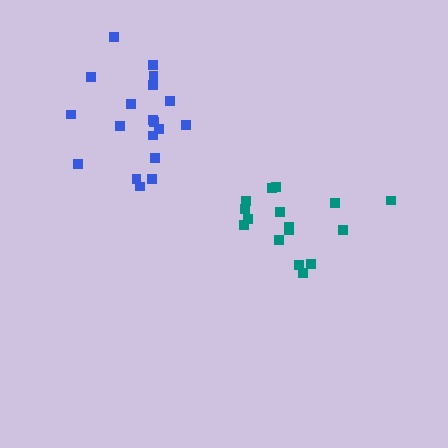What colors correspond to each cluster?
The clusters are colored: blue, teal.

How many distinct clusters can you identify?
There are 2 distinct clusters.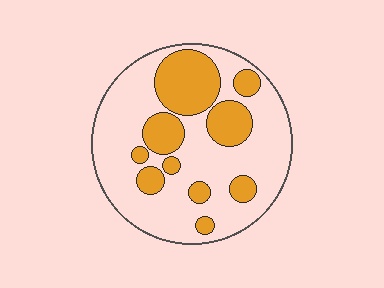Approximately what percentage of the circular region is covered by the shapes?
Approximately 30%.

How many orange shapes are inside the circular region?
10.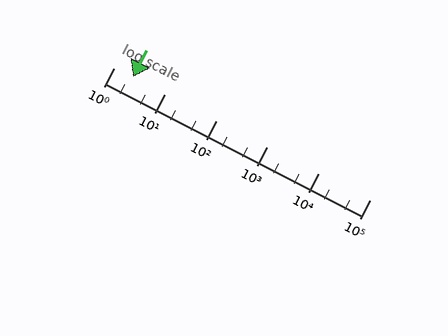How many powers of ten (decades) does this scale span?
The scale spans 5 decades, from 1 to 100000.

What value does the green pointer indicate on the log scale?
The pointer indicates approximately 2.4.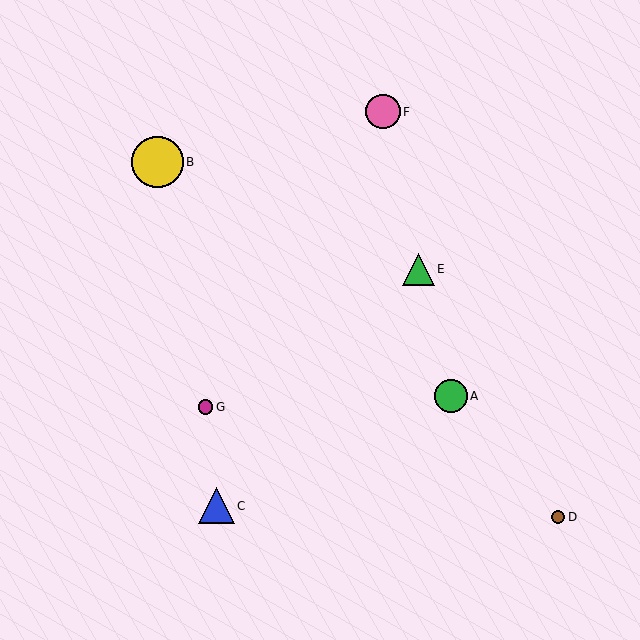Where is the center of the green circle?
The center of the green circle is at (451, 396).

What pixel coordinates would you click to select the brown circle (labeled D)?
Click at (558, 517) to select the brown circle D.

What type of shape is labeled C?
Shape C is a blue triangle.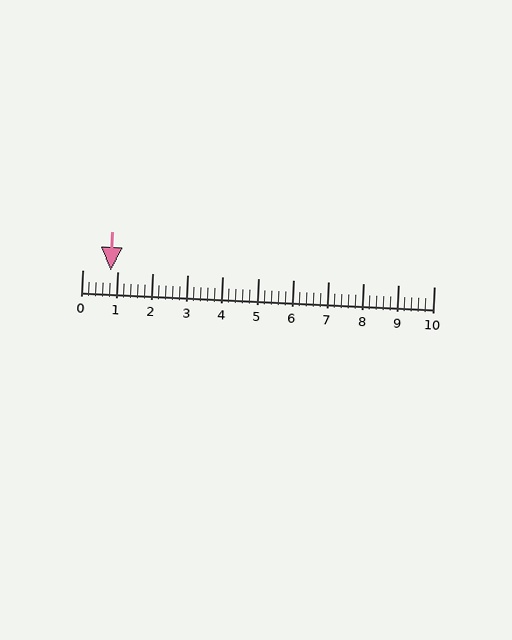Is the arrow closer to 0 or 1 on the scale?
The arrow is closer to 1.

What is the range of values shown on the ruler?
The ruler shows values from 0 to 10.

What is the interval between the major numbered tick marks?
The major tick marks are spaced 1 units apart.